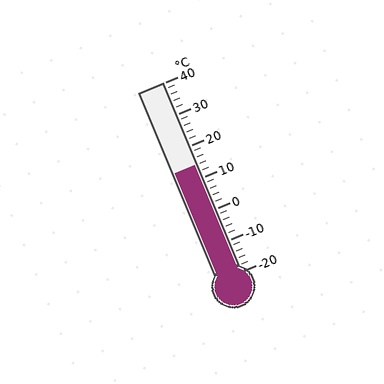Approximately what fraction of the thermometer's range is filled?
The thermometer is filled to approximately 55% of its range.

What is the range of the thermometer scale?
The thermometer scale ranges from -20°C to 40°C.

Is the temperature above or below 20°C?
The temperature is below 20°C.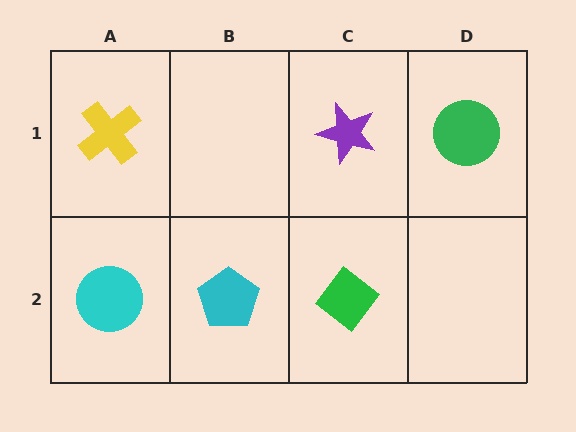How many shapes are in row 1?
3 shapes.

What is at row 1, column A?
A yellow cross.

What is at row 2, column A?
A cyan circle.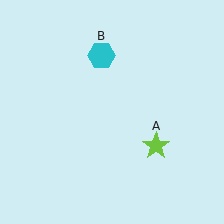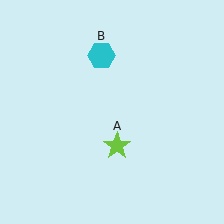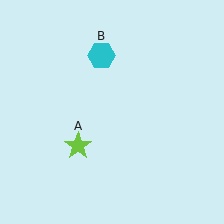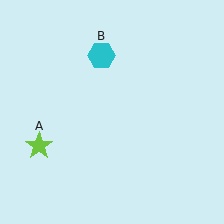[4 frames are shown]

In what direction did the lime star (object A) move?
The lime star (object A) moved left.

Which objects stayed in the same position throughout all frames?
Cyan hexagon (object B) remained stationary.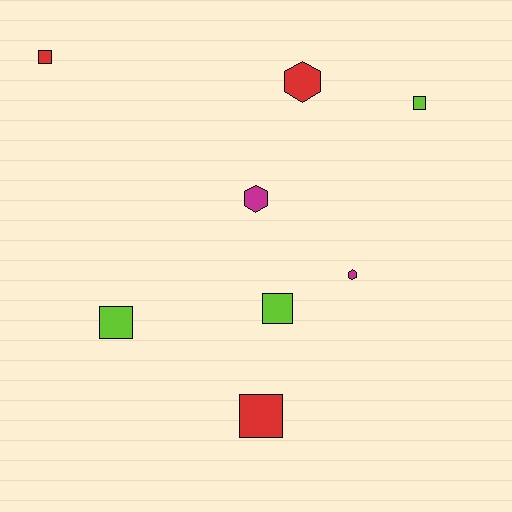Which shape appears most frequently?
Square, with 5 objects.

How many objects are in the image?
There are 8 objects.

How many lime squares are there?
There are 3 lime squares.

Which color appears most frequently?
Red, with 3 objects.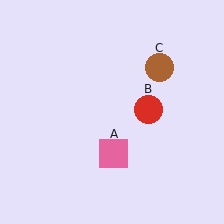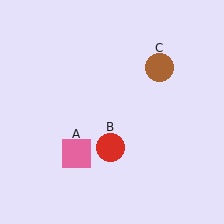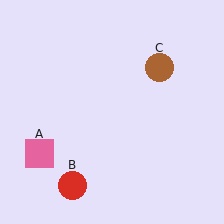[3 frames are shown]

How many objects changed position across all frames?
2 objects changed position: pink square (object A), red circle (object B).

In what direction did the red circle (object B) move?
The red circle (object B) moved down and to the left.